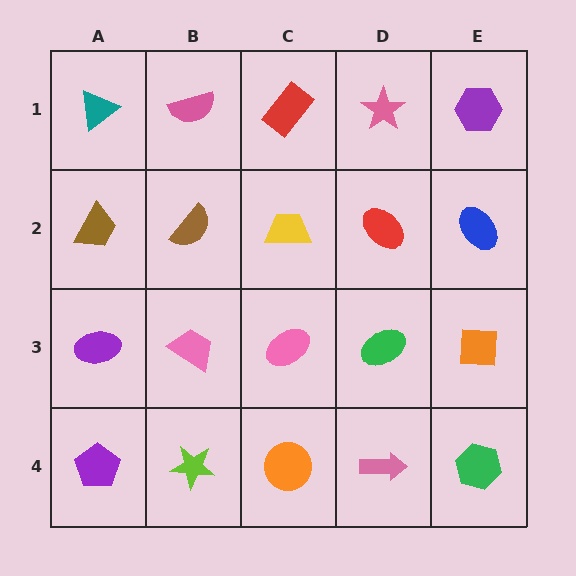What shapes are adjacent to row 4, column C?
A pink ellipse (row 3, column C), a lime star (row 4, column B), a pink arrow (row 4, column D).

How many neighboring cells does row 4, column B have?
3.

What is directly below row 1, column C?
A yellow trapezoid.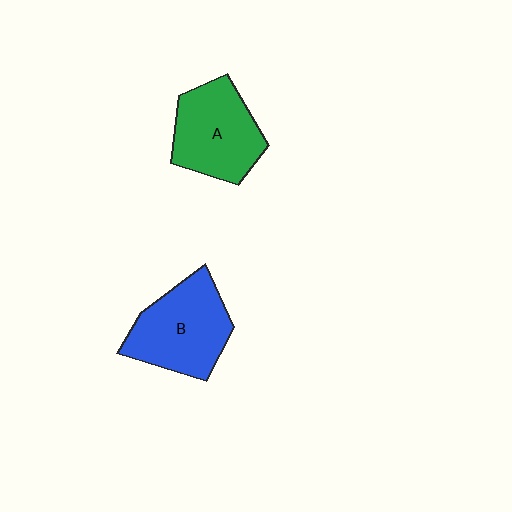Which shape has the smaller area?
Shape A (green).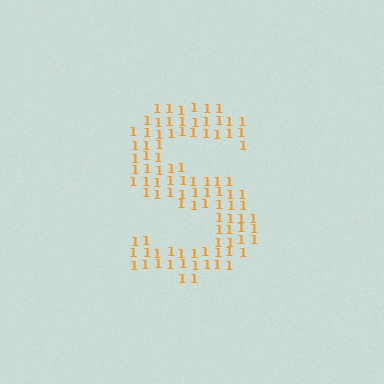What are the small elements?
The small elements are digit 1's.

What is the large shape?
The large shape is the letter S.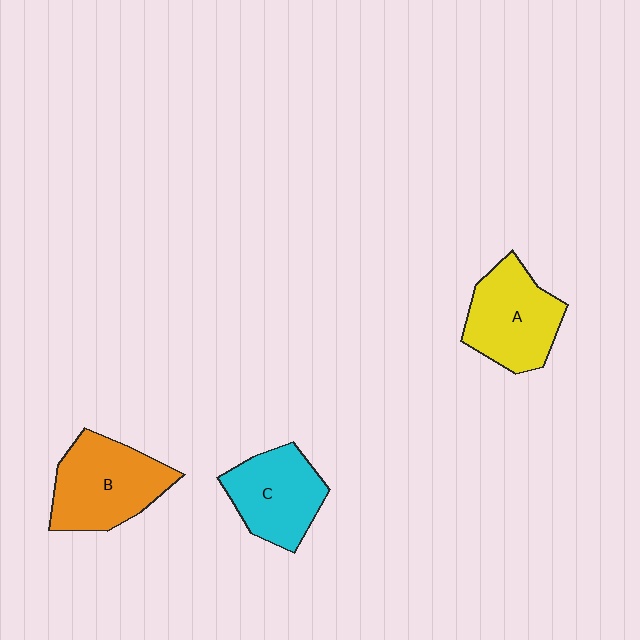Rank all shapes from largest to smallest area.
From largest to smallest: B (orange), A (yellow), C (cyan).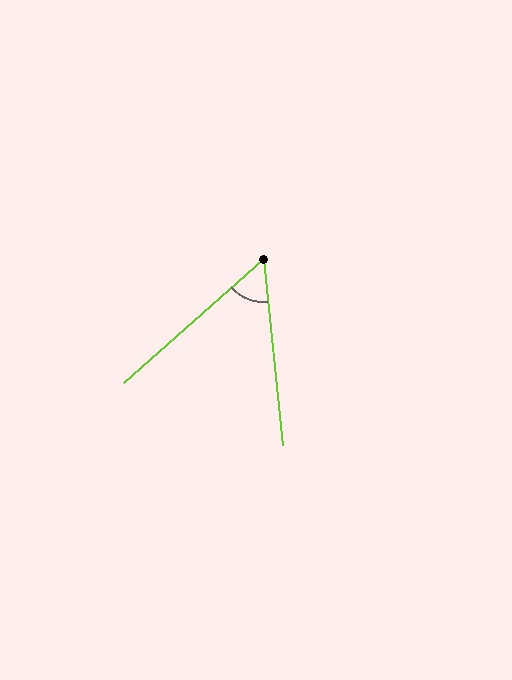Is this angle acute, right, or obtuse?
It is acute.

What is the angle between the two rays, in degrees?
Approximately 54 degrees.